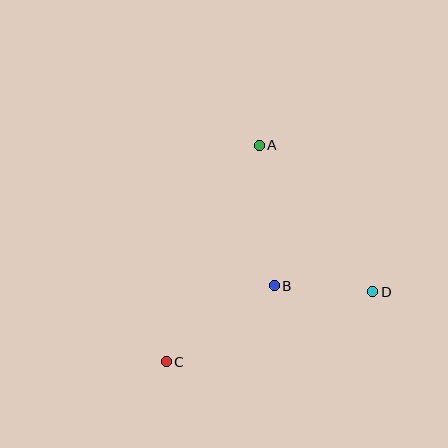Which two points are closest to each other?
Points B and D are closest to each other.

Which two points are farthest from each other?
Points A and C are farthest from each other.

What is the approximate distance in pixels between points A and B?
The distance between A and B is approximately 141 pixels.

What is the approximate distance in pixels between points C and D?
The distance between C and D is approximately 218 pixels.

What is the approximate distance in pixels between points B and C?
The distance between B and C is approximately 132 pixels.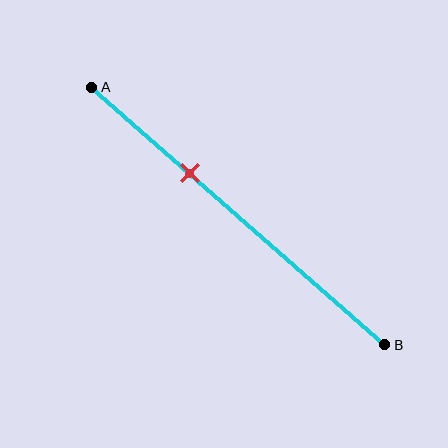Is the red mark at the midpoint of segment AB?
No, the mark is at about 35% from A, not at the 50% midpoint.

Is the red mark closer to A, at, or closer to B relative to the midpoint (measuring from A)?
The red mark is closer to point A than the midpoint of segment AB.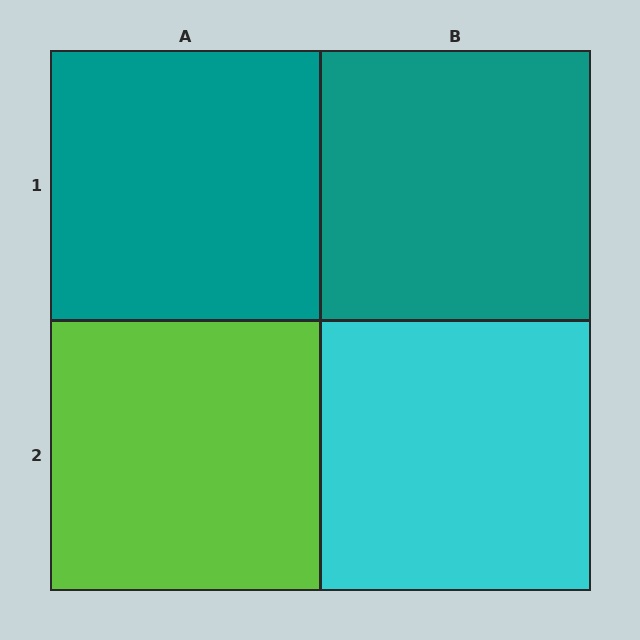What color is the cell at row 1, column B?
Teal.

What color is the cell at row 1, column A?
Teal.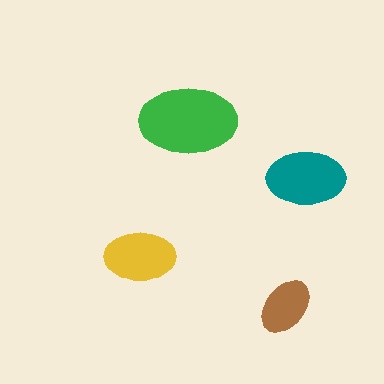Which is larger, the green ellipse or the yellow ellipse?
The green one.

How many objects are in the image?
There are 4 objects in the image.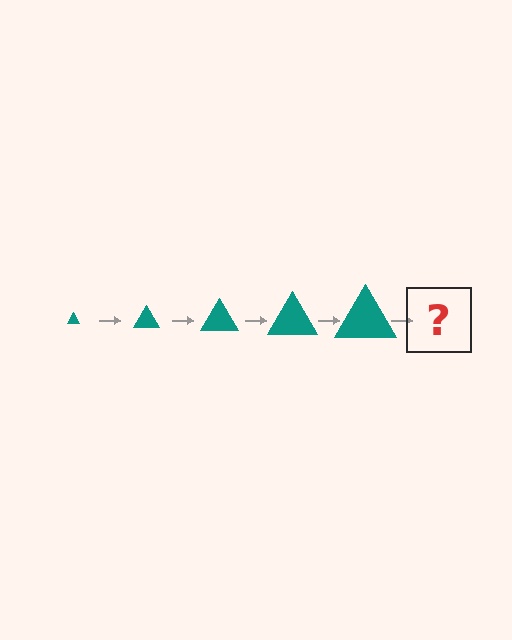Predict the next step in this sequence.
The next step is a teal triangle, larger than the previous one.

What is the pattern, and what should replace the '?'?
The pattern is that the triangle gets progressively larger each step. The '?' should be a teal triangle, larger than the previous one.